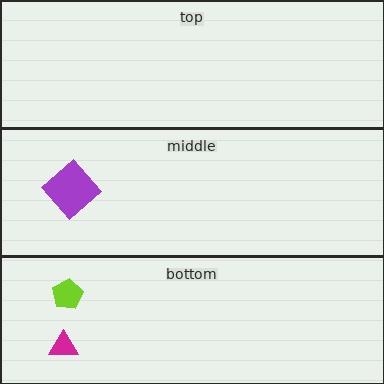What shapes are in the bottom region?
The lime pentagon, the magenta triangle.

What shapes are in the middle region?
The purple diamond.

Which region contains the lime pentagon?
The bottom region.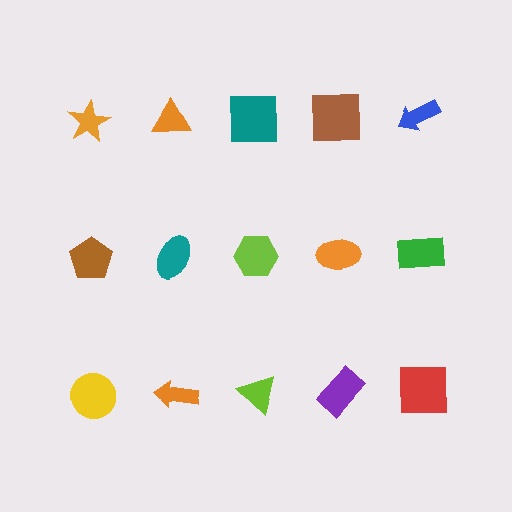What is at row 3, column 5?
A red square.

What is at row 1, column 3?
A teal square.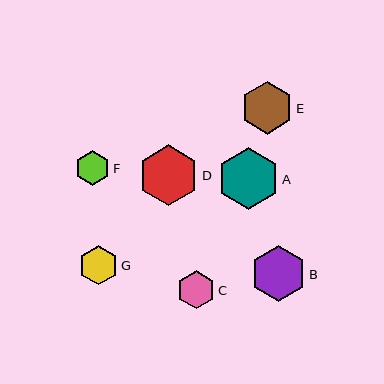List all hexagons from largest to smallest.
From largest to smallest: A, D, B, E, G, C, F.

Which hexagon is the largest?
Hexagon A is the largest with a size of approximately 62 pixels.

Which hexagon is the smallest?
Hexagon F is the smallest with a size of approximately 35 pixels.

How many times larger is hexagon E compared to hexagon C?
Hexagon E is approximately 1.4 times the size of hexagon C.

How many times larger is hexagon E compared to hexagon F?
Hexagon E is approximately 1.5 times the size of hexagon F.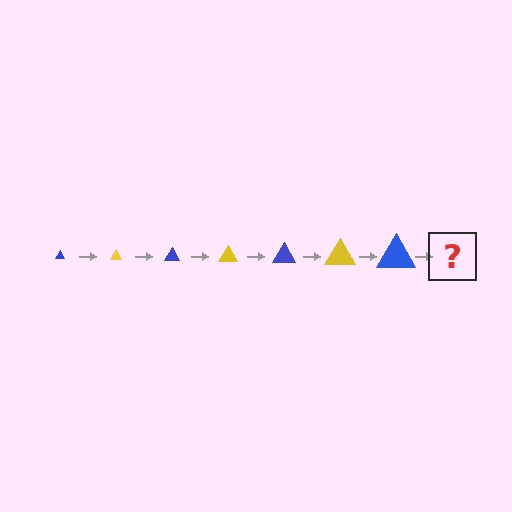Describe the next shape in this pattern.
It should be a yellow triangle, larger than the previous one.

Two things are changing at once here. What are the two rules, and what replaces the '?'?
The two rules are that the triangle grows larger each step and the color cycles through blue and yellow. The '?' should be a yellow triangle, larger than the previous one.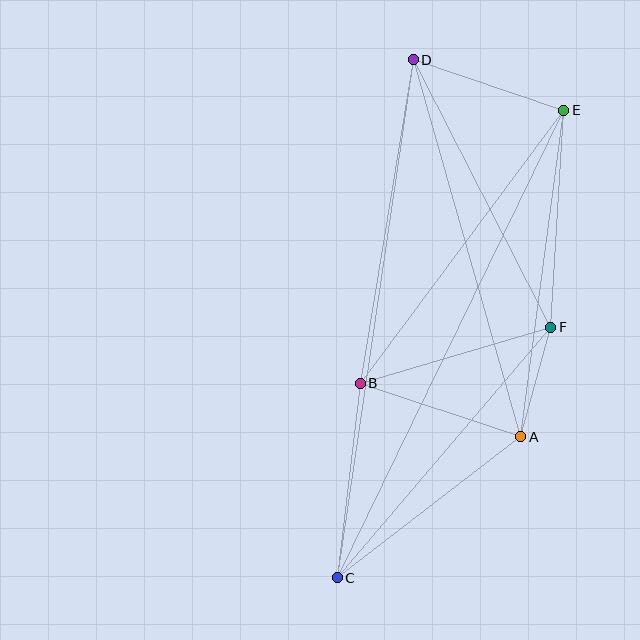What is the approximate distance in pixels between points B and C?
The distance between B and C is approximately 196 pixels.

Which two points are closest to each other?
Points A and F are closest to each other.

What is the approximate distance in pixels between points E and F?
The distance between E and F is approximately 217 pixels.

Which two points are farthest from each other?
Points C and D are farthest from each other.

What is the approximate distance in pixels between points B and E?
The distance between B and E is approximately 340 pixels.